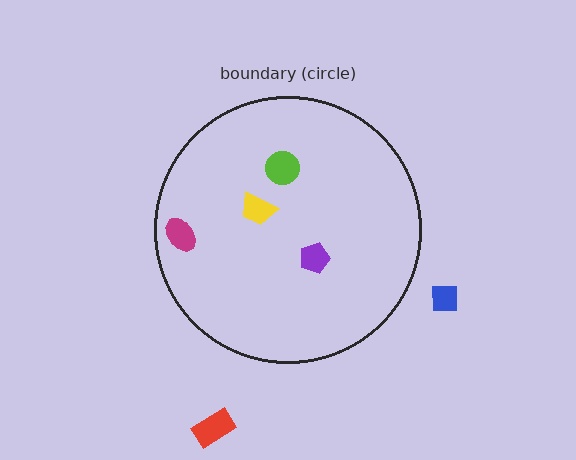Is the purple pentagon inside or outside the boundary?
Inside.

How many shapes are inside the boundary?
4 inside, 2 outside.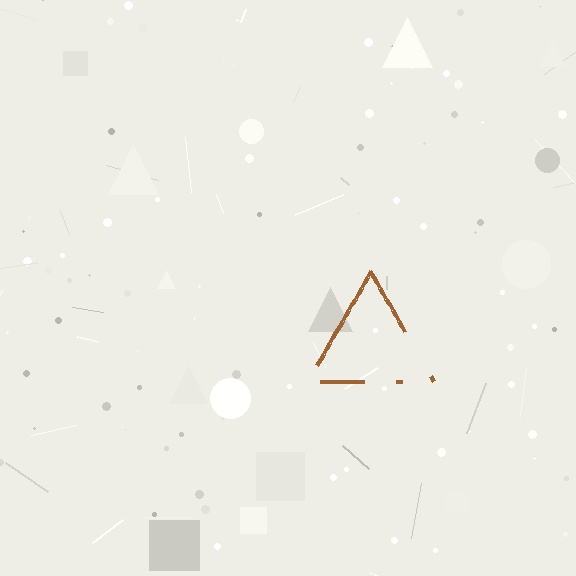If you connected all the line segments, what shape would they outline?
They would outline a triangle.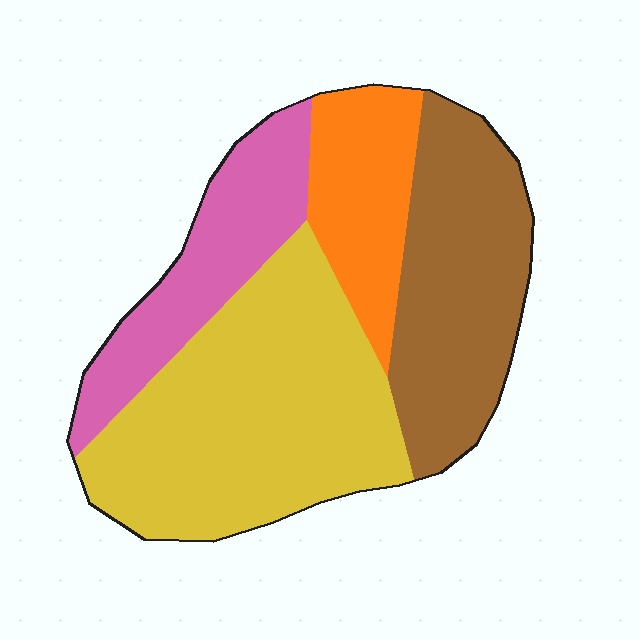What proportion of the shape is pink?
Pink takes up less than a quarter of the shape.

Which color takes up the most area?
Yellow, at roughly 40%.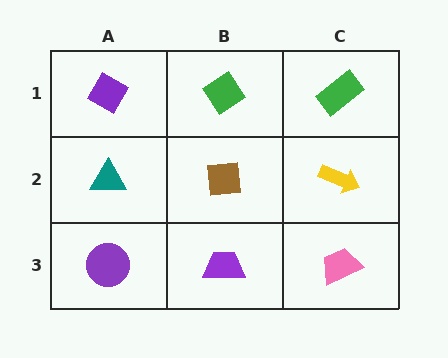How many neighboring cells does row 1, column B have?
3.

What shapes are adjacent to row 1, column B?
A brown square (row 2, column B), a purple diamond (row 1, column A), a green rectangle (row 1, column C).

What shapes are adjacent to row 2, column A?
A purple diamond (row 1, column A), a purple circle (row 3, column A), a brown square (row 2, column B).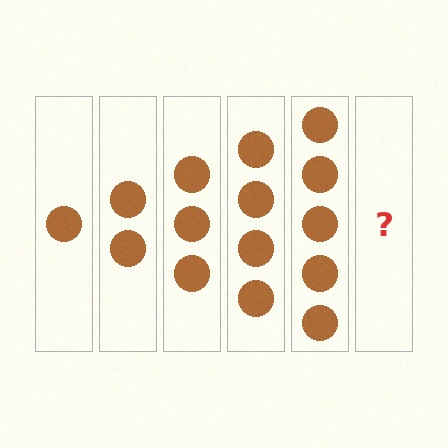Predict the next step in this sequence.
The next step is 6 circles.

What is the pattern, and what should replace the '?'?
The pattern is that each step adds one more circle. The '?' should be 6 circles.